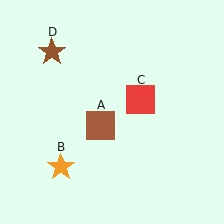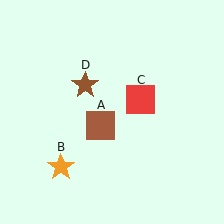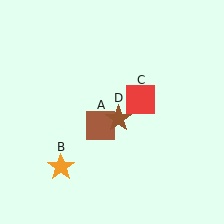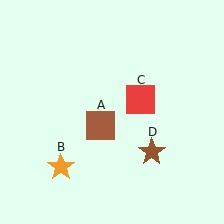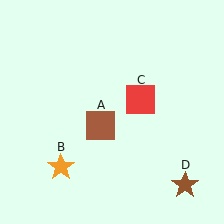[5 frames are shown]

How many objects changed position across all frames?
1 object changed position: brown star (object D).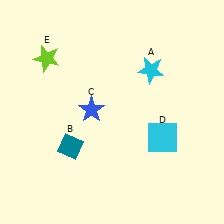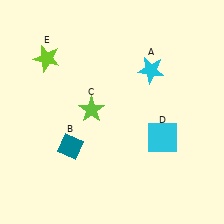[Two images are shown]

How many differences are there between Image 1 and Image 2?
There is 1 difference between the two images.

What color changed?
The star (C) changed from blue in Image 1 to lime in Image 2.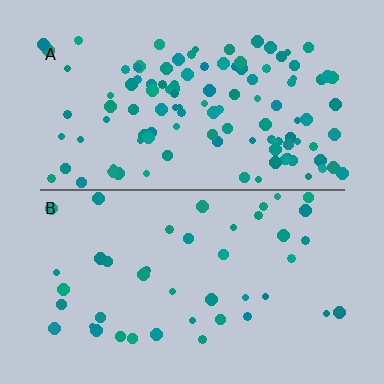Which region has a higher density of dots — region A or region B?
A (the top).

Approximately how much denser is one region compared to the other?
Approximately 2.7× — region A over region B.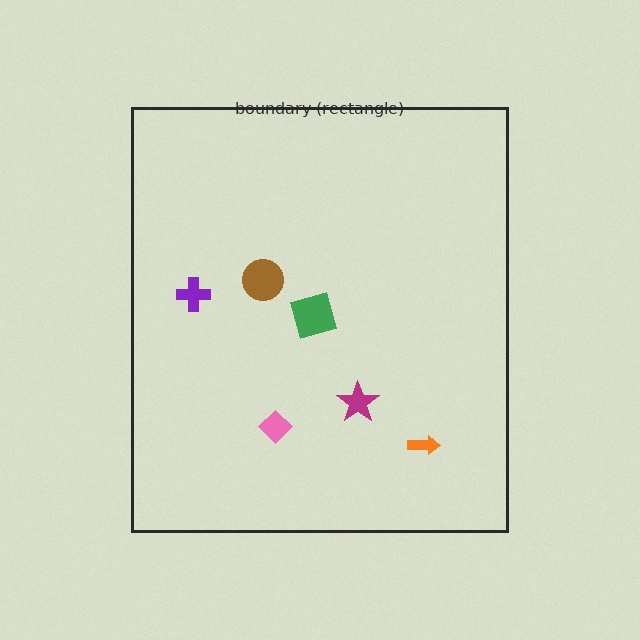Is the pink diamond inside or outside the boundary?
Inside.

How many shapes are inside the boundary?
6 inside, 0 outside.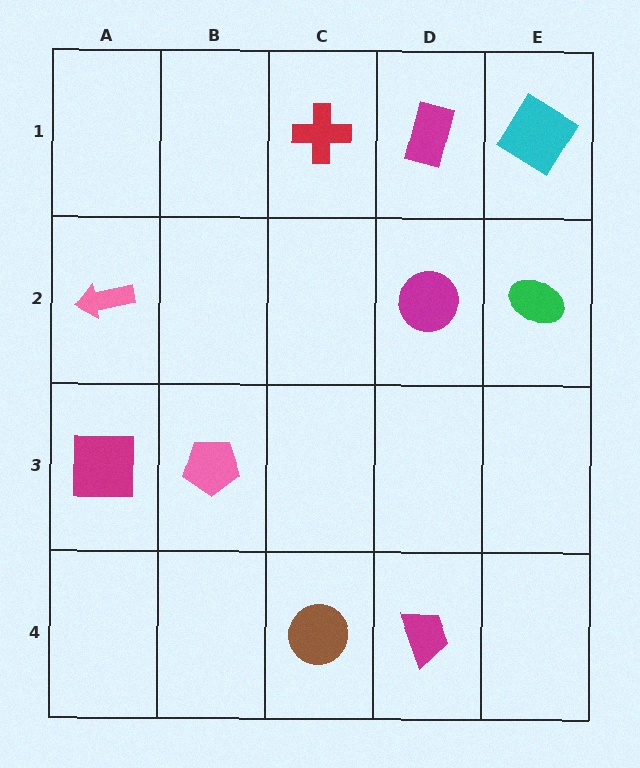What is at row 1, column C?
A red cross.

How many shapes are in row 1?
3 shapes.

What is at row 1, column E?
A cyan diamond.